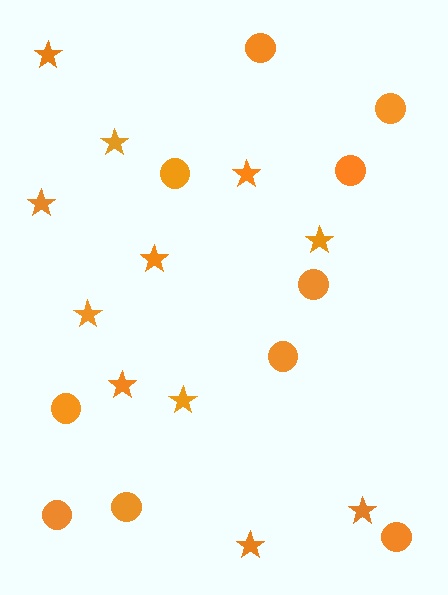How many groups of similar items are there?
There are 2 groups: one group of circles (10) and one group of stars (11).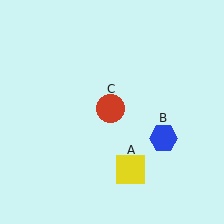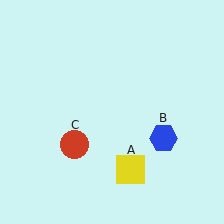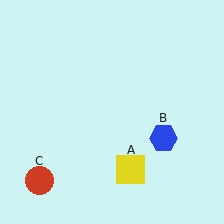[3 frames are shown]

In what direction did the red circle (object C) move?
The red circle (object C) moved down and to the left.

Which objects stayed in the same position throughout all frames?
Yellow square (object A) and blue hexagon (object B) remained stationary.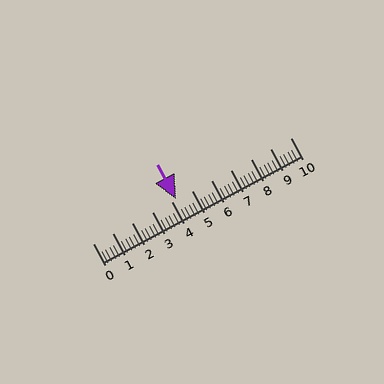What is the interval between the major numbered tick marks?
The major tick marks are spaced 1 units apart.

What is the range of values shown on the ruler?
The ruler shows values from 0 to 10.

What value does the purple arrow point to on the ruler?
The purple arrow points to approximately 4.2.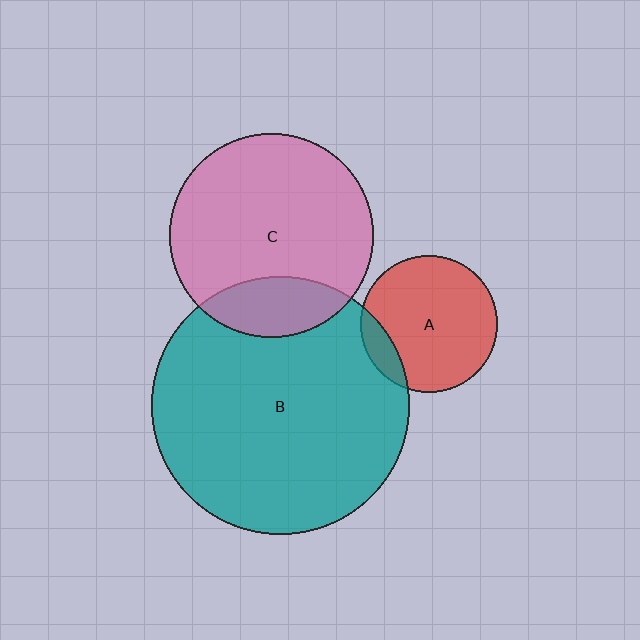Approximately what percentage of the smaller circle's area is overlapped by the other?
Approximately 10%.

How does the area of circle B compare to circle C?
Approximately 1.6 times.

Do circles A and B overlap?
Yes.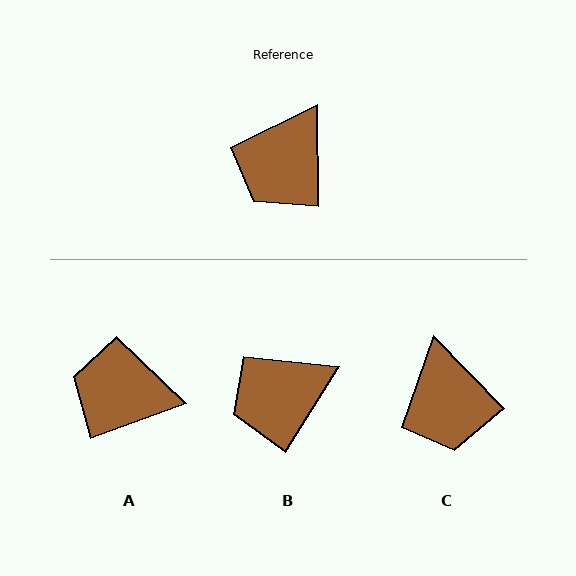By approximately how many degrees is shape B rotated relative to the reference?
Approximately 32 degrees clockwise.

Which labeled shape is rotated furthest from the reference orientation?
A, about 70 degrees away.